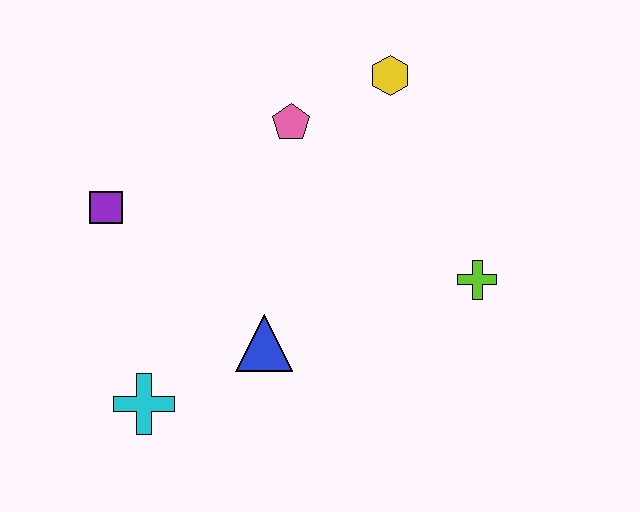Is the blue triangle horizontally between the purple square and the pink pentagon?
Yes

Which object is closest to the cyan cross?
The blue triangle is closest to the cyan cross.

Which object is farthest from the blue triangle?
The yellow hexagon is farthest from the blue triangle.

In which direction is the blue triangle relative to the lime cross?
The blue triangle is to the left of the lime cross.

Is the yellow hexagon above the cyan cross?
Yes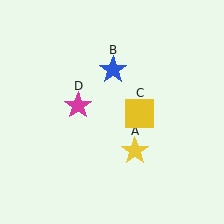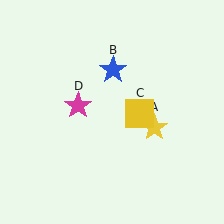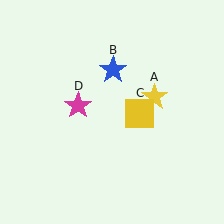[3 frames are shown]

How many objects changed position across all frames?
1 object changed position: yellow star (object A).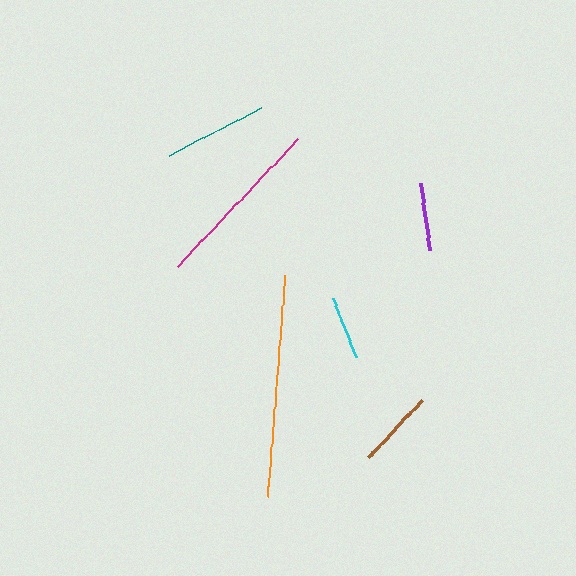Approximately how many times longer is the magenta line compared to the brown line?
The magenta line is approximately 2.2 times the length of the brown line.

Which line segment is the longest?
The orange line is the longest at approximately 222 pixels.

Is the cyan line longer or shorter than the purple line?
The purple line is longer than the cyan line.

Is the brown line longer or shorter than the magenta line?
The magenta line is longer than the brown line.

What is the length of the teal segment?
The teal segment is approximately 104 pixels long.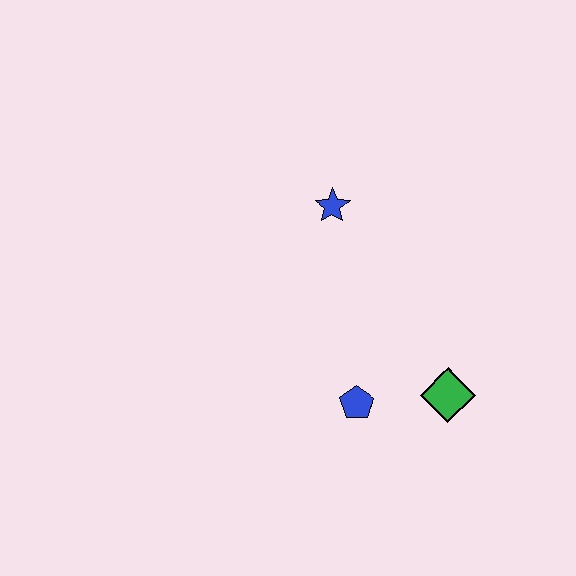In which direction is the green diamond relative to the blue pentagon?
The green diamond is to the right of the blue pentagon.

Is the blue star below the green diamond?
No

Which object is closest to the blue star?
The blue pentagon is closest to the blue star.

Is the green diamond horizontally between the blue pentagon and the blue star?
No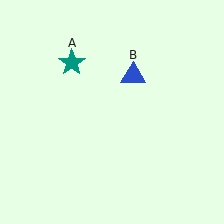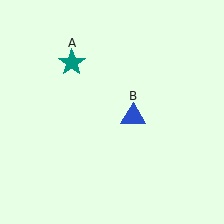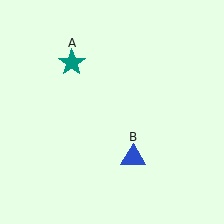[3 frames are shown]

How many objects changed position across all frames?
1 object changed position: blue triangle (object B).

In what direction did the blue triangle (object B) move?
The blue triangle (object B) moved down.